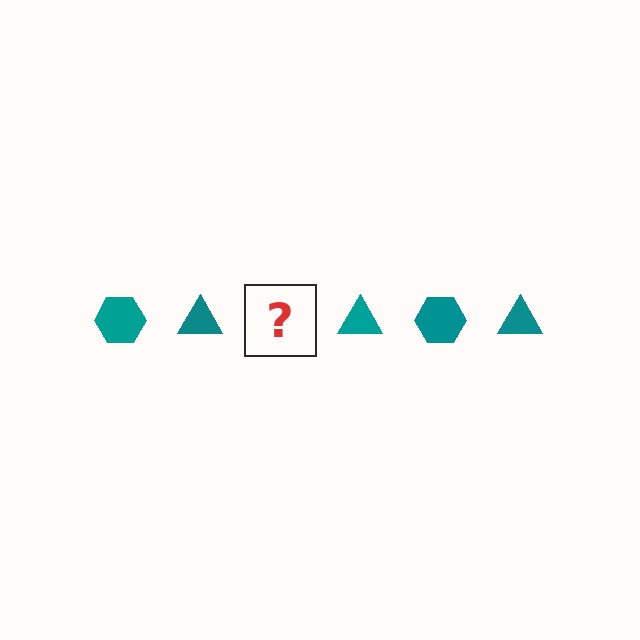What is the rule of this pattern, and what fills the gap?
The rule is that the pattern cycles through hexagon, triangle shapes in teal. The gap should be filled with a teal hexagon.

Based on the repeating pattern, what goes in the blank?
The blank should be a teal hexagon.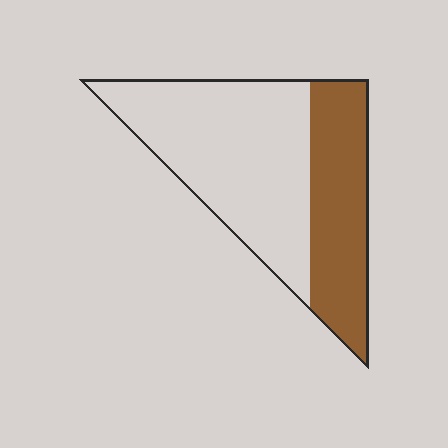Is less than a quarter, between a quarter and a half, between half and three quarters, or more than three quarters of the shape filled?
Between a quarter and a half.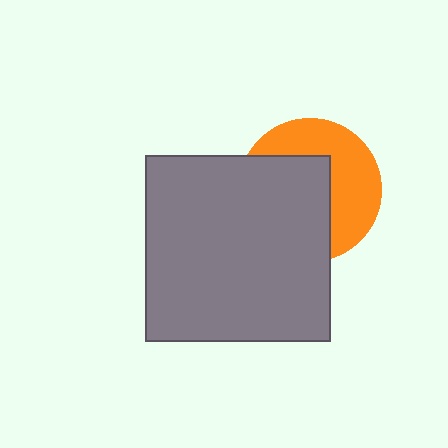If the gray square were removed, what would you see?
You would see the complete orange circle.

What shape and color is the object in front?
The object in front is a gray square.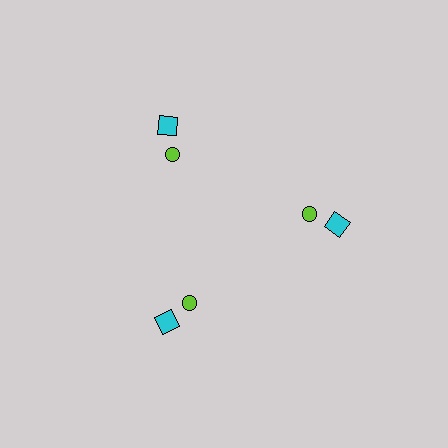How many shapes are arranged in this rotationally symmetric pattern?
There are 6 shapes, arranged in 3 groups of 2.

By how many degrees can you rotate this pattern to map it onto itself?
The pattern maps onto itself every 120 degrees of rotation.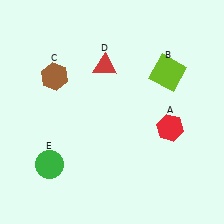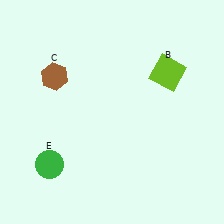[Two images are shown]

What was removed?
The red triangle (D), the red hexagon (A) were removed in Image 2.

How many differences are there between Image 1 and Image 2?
There are 2 differences between the two images.